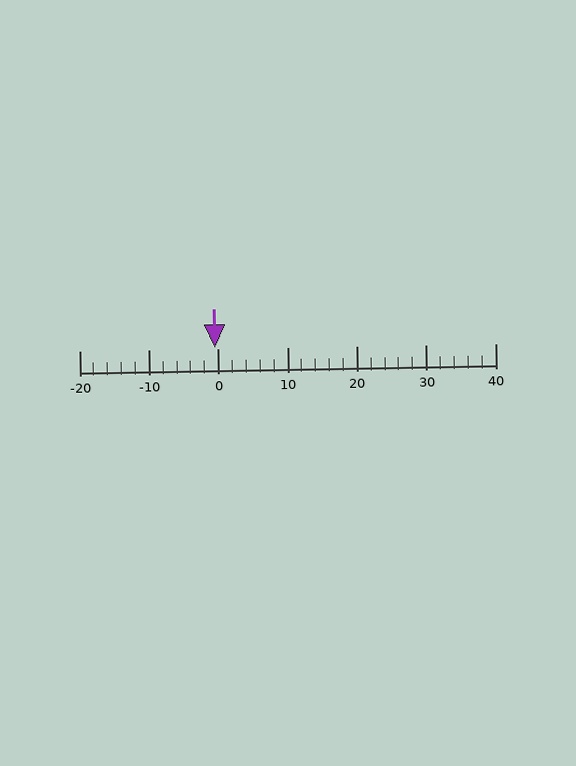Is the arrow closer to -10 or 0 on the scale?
The arrow is closer to 0.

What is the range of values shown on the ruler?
The ruler shows values from -20 to 40.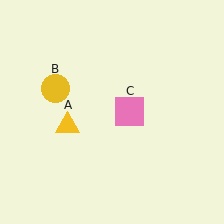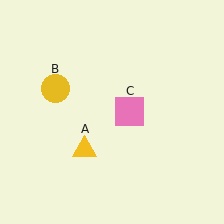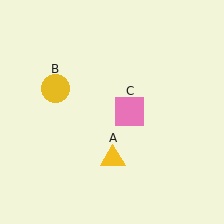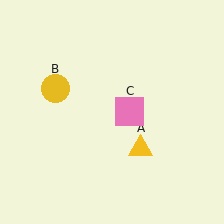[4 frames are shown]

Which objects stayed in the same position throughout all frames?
Yellow circle (object B) and pink square (object C) remained stationary.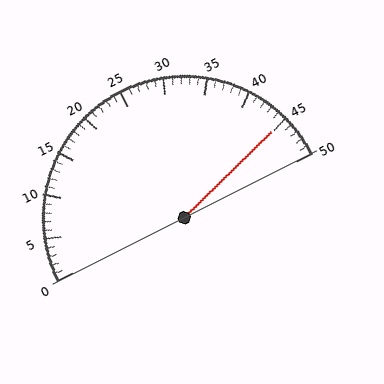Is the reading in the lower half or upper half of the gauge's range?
The reading is in the upper half of the range (0 to 50).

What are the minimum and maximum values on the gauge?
The gauge ranges from 0 to 50.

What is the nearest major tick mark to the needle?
The nearest major tick mark is 45.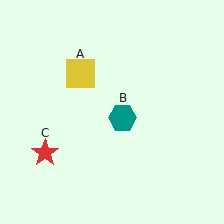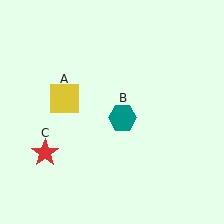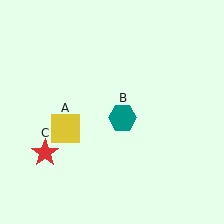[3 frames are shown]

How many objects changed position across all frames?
1 object changed position: yellow square (object A).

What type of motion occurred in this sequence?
The yellow square (object A) rotated counterclockwise around the center of the scene.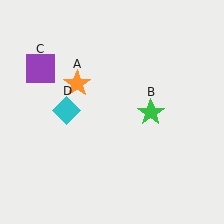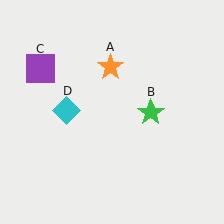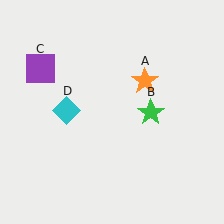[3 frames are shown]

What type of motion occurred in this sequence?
The orange star (object A) rotated clockwise around the center of the scene.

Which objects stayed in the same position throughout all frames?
Green star (object B) and purple square (object C) and cyan diamond (object D) remained stationary.